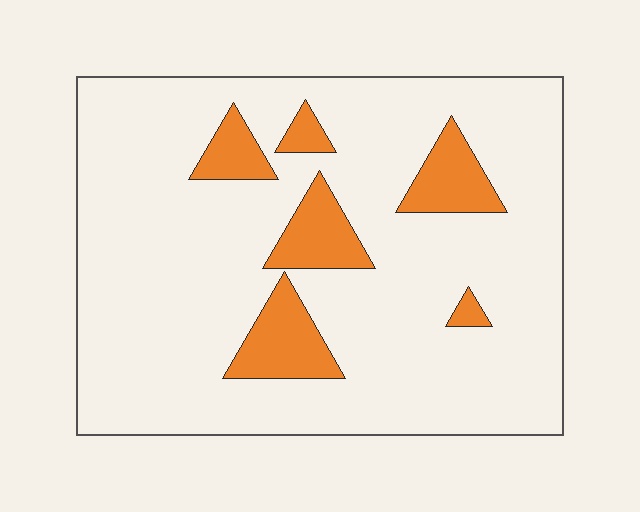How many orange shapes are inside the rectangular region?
6.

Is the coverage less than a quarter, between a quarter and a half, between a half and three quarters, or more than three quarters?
Less than a quarter.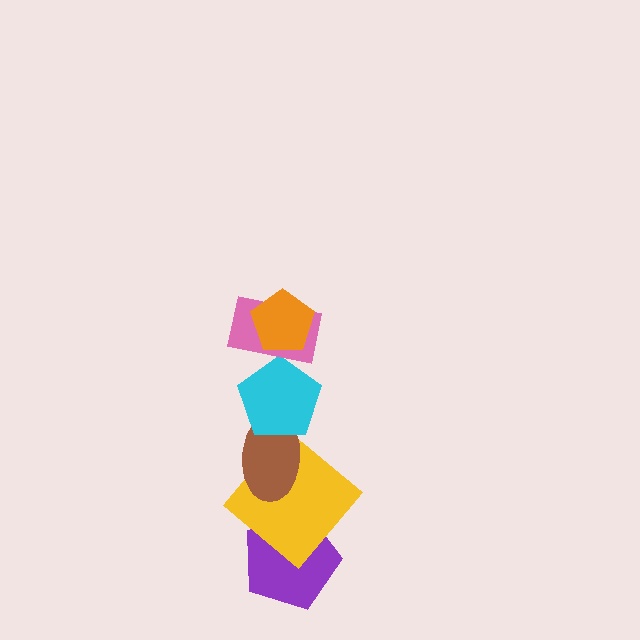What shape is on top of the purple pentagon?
The yellow diamond is on top of the purple pentagon.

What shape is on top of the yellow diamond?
The brown ellipse is on top of the yellow diamond.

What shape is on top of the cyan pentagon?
The pink rectangle is on top of the cyan pentagon.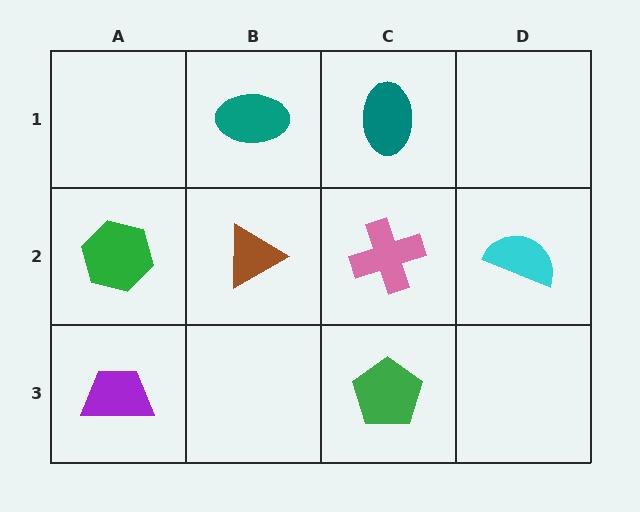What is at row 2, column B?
A brown triangle.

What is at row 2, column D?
A cyan semicircle.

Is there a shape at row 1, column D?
No, that cell is empty.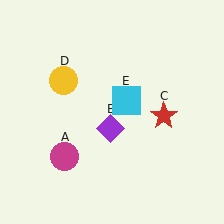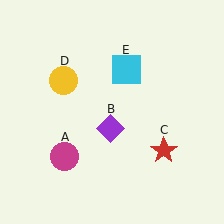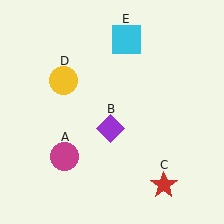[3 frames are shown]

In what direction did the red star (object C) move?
The red star (object C) moved down.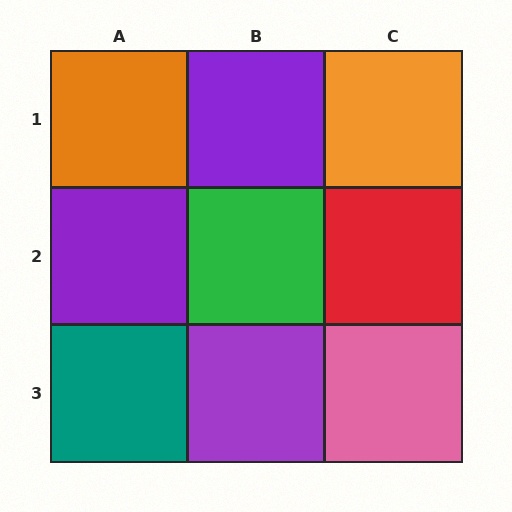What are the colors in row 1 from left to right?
Orange, purple, orange.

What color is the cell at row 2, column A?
Purple.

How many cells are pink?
1 cell is pink.